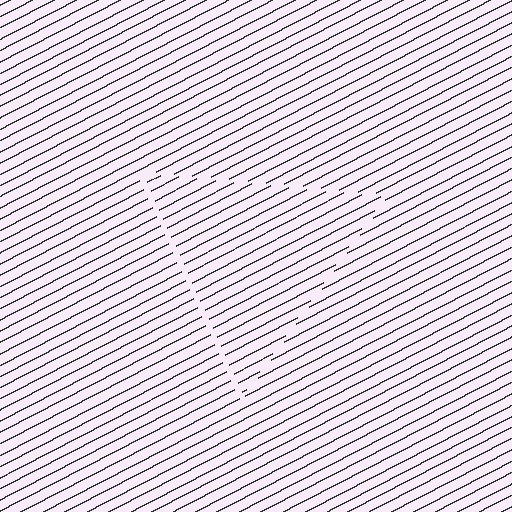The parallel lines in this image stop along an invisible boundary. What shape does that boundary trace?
An illusory triangle. The interior of the shape contains the same grating, shifted by half a period — the contour is defined by the phase discontinuity where line-ends from the inner and outer gratings abut.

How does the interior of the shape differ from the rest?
The interior of the shape contains the same grating, shifted by half a period — the contour is defined by the phase discontinuity where line-ends from the inner and outer gratings abut.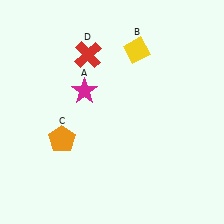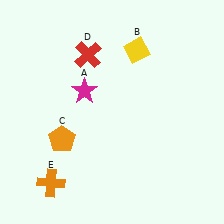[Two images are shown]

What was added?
An orange cross (E) was added in Image 2.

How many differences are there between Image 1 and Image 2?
There is 1 difference between the two images.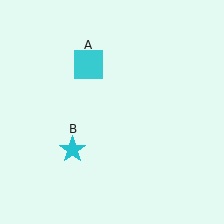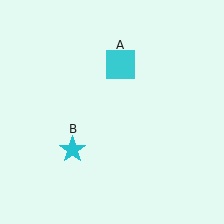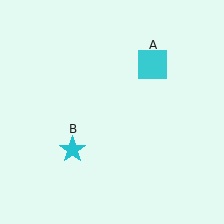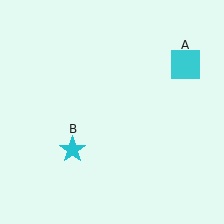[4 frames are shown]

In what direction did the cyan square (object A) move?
The cyan square (object A) moved right.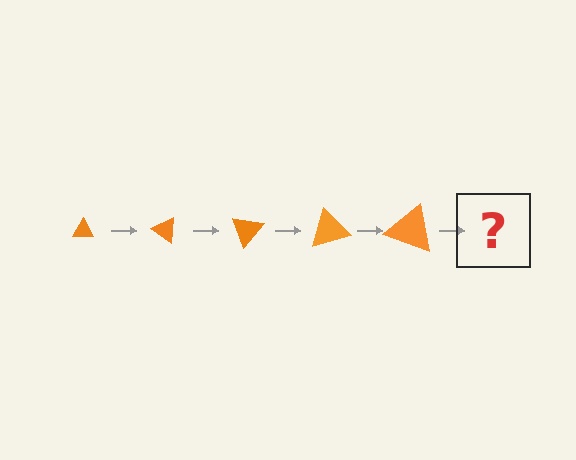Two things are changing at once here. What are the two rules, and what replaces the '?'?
The two rules are that the triangle grows larger each step and it rotates 35 degrees each step. The '?' should be a triangle, larger than the previous one and rotated 175 degrees from the start.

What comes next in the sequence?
The next element should be a triangle, larger than the previous one and rotated 175 degrees from the start.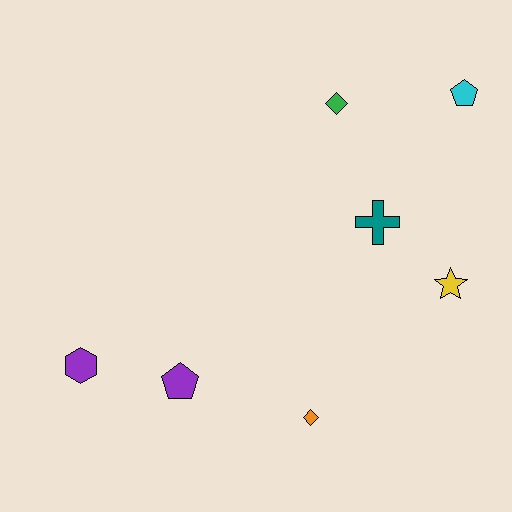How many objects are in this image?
There are 7 objects.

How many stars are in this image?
There is 1 star.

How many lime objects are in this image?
There are no lime objects.